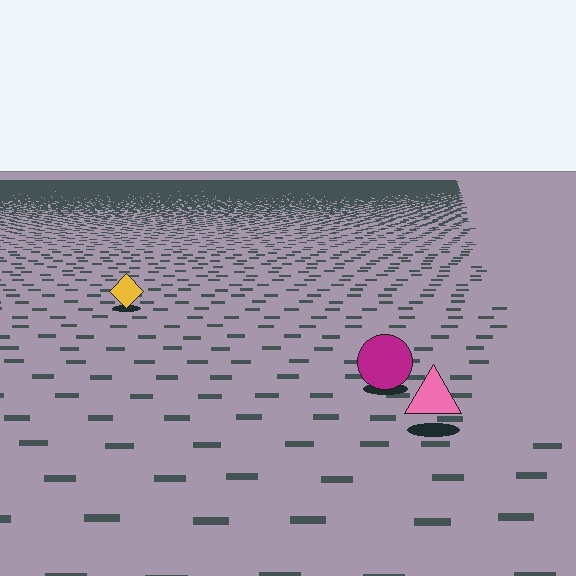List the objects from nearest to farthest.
From nearest to farthest: the pink triangle, the magenta circle, the yellow diamond.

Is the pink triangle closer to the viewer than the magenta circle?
Yes. The pink triangle is closer — you can tell from the texture gradient: the ground texture is coarser near it.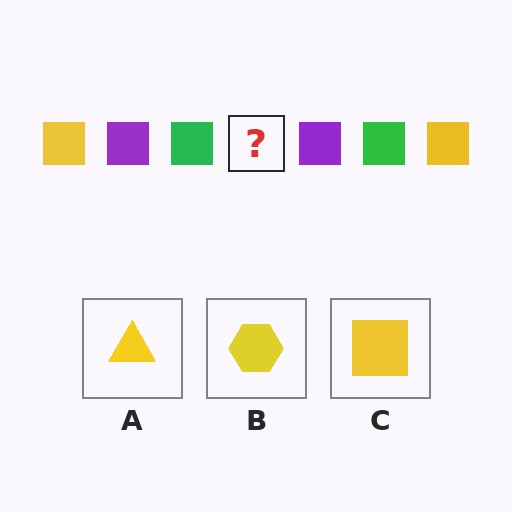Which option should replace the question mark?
Option C.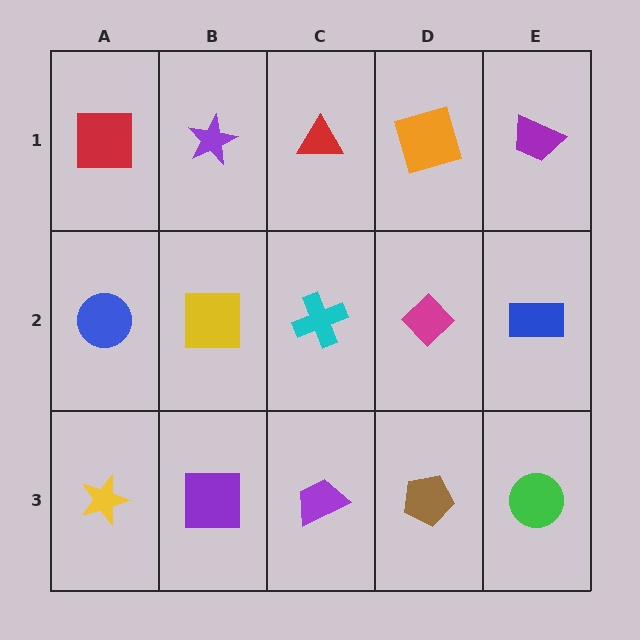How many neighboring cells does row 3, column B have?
3.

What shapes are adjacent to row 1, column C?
A cyan cross (row 2, column C), a purple star (row 1, column B), an orange square (row 1, column D).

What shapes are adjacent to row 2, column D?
An orange square (row 1, column D), a brown pentagon (row 3, column D), a cyan cross (row 2, column C), a blue rectangle (row 2, column E).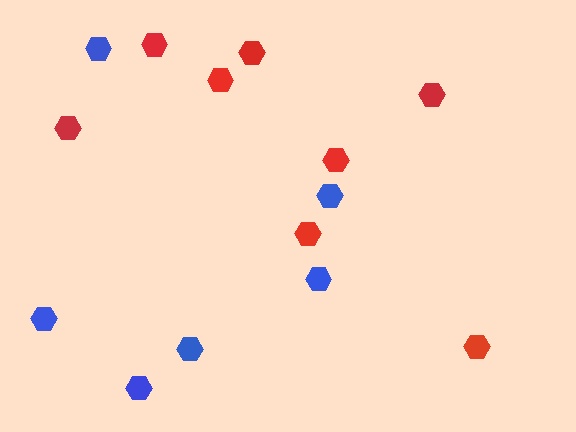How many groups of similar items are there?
There are 2 groups: one group of red hexagons (8) and one group of blue hexagons (6).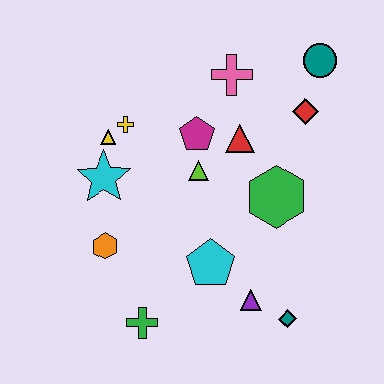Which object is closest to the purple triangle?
The teal diamond is closest to the purple triangle.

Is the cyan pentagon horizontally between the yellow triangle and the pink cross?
Yes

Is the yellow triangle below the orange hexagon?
No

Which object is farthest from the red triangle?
The green cross is farthest from the red triangle.